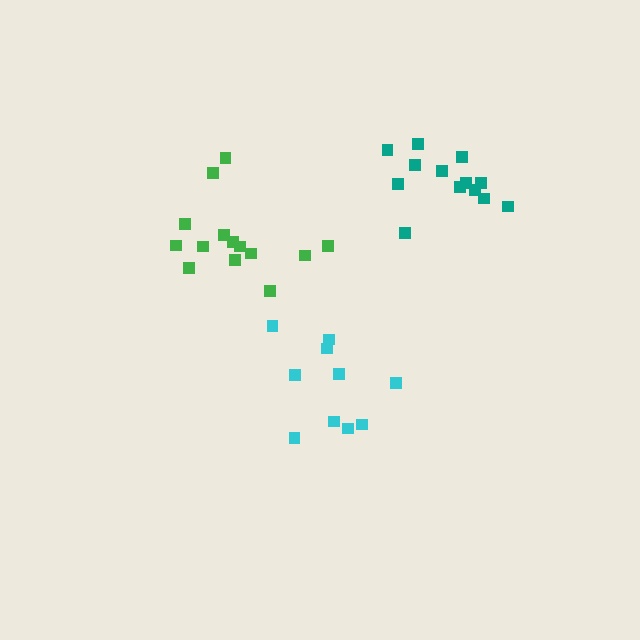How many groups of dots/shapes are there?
There are 3 groups.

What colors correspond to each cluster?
The clusters are colored: green, teal, cyan.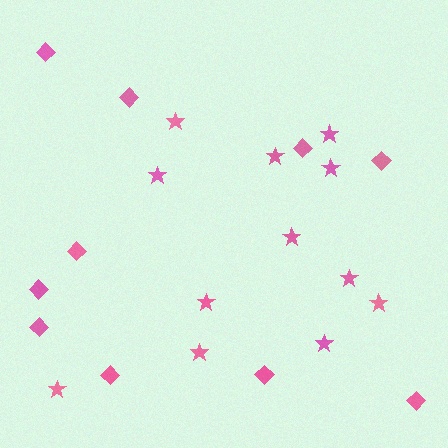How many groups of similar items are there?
There are 2 groups: one group of stars (12) and one group of diamonds (10).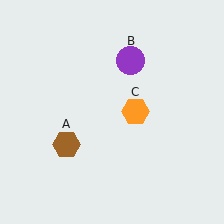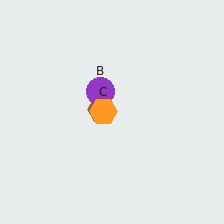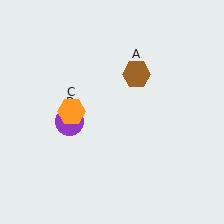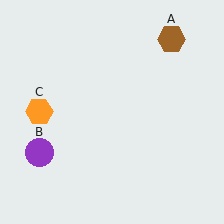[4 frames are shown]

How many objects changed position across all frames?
3 objects changed position: brown hexagon (object A), purple circle (object B), orange hexagon (object C).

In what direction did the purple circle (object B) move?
The purple circle (object B) moved down and to the left.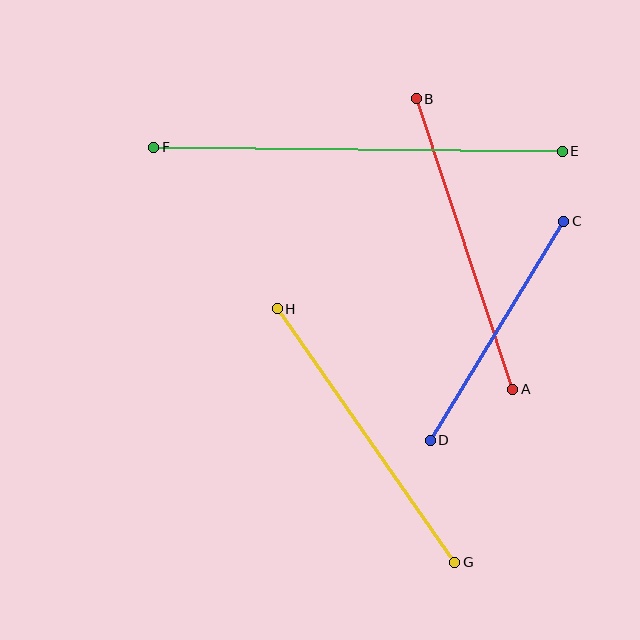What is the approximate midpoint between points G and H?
The midpoint is at approximately (366, 435) pixels.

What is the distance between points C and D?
The distance is approximately 256 pixels.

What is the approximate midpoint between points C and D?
The midpoint is at approximately (497, 331) pixels.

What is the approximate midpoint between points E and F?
The midpoint is at approximately (358, 149) pixels.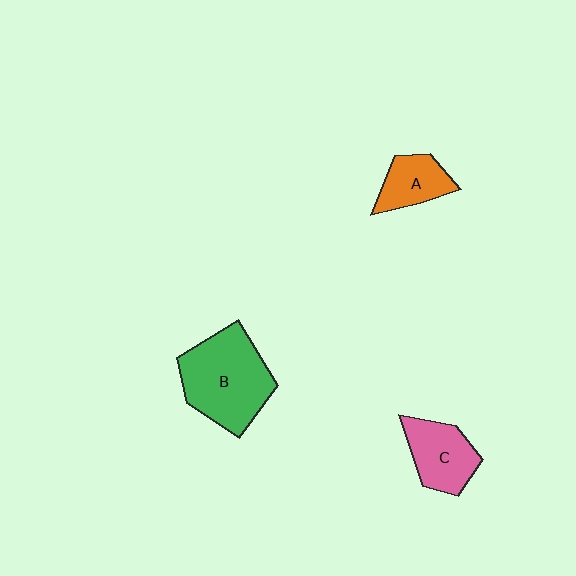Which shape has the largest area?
Shape B (green).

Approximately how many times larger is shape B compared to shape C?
Approximately 1.7 times.